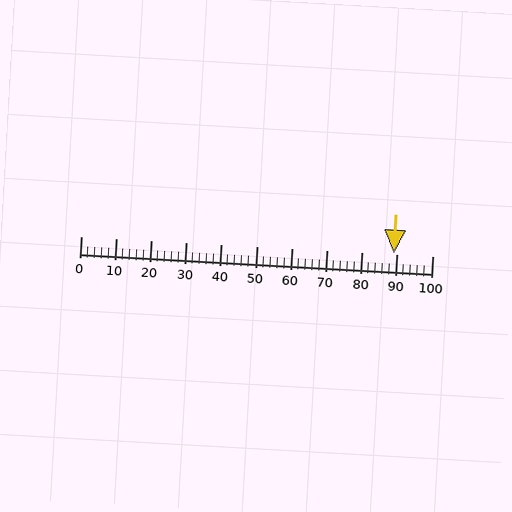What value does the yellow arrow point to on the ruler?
The yellow arrow points to approximately 89.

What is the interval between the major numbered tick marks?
The major tick marks are spaced 10 units apart.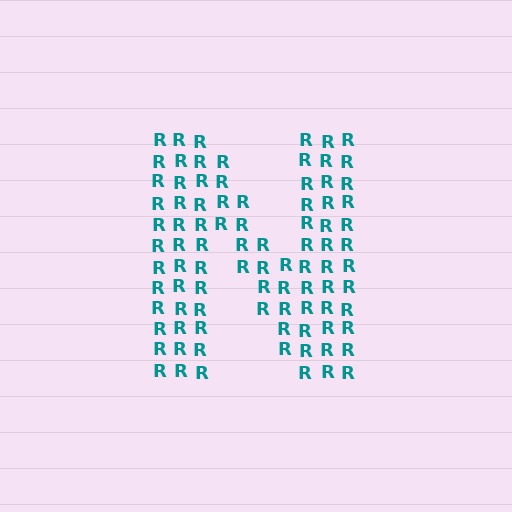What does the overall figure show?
The overall figure shows the letter N.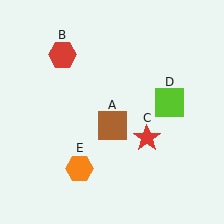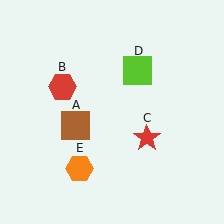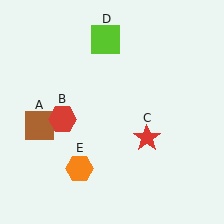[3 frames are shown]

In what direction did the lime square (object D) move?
The lime square (object D) moved up and to the left.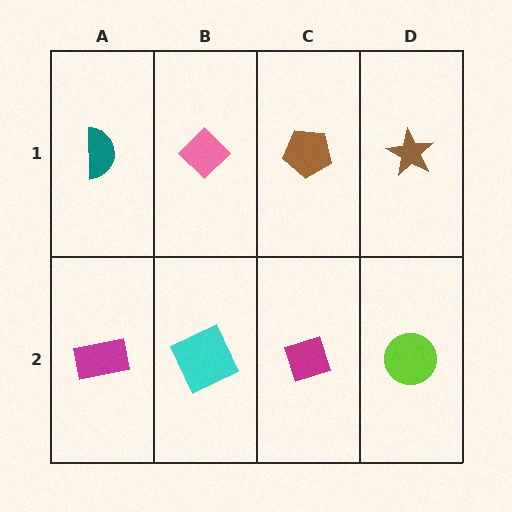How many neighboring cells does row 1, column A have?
2.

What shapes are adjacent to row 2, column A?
A teal semicircle (row 1, column A), a cyan square (row 2, column B).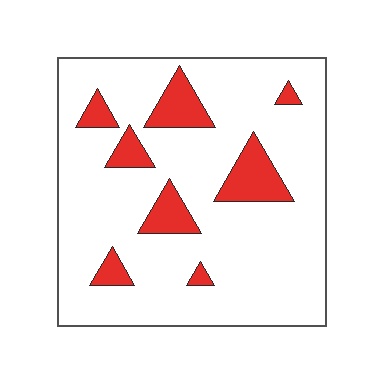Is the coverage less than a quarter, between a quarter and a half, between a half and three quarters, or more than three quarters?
Less than a quarter.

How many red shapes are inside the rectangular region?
8.